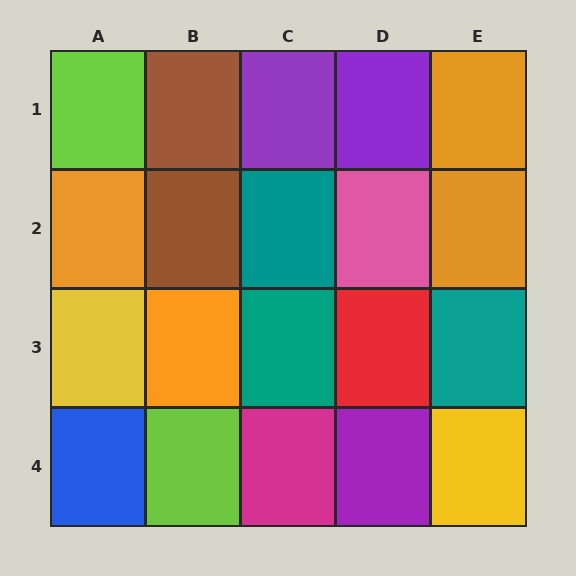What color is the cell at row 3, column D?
Red.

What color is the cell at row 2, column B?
Brown.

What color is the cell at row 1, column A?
Lime.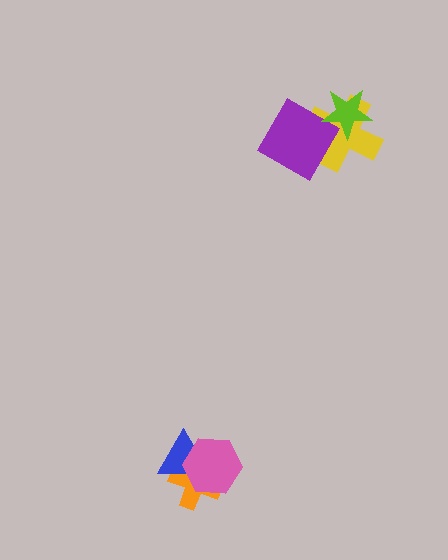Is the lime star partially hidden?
No, no other shape covers it.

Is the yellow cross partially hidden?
Yes, it is partially covered by another shape.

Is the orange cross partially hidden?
Yes, it is partially covered by another shape.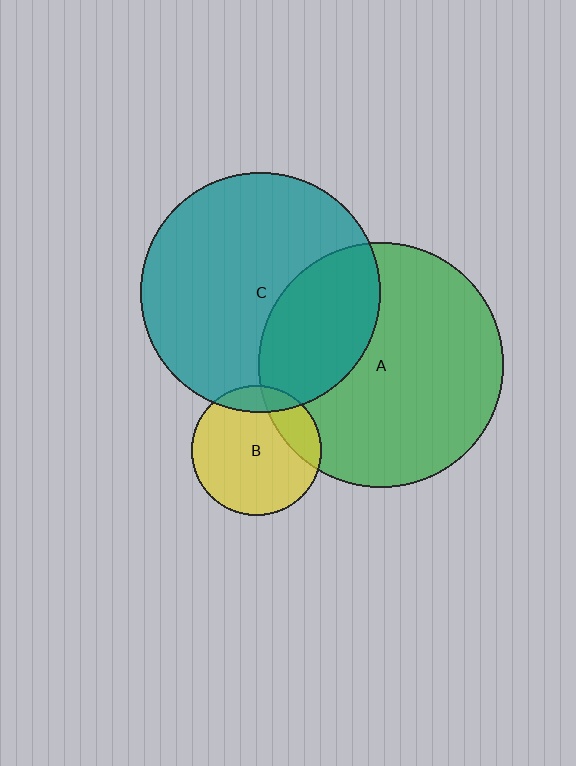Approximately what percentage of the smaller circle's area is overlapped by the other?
Approximately 20%.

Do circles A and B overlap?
Yes.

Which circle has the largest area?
Circle A (green).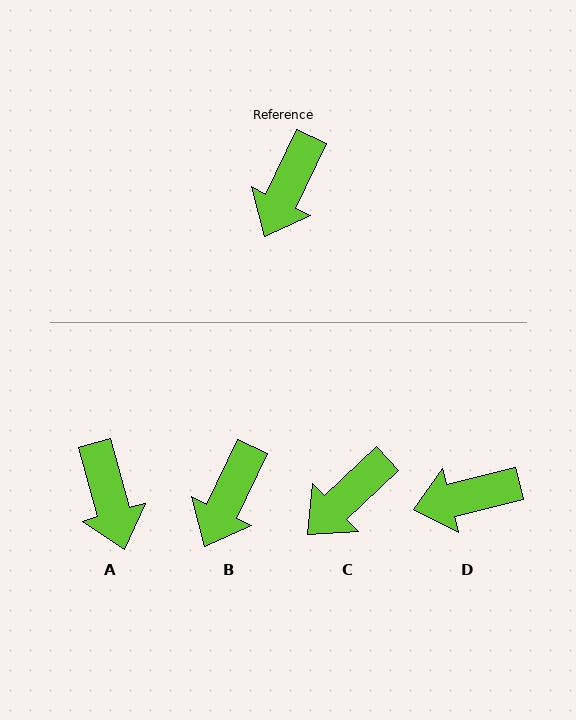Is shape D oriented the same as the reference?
No, it is off by about 50 degrees.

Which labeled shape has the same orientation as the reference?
B.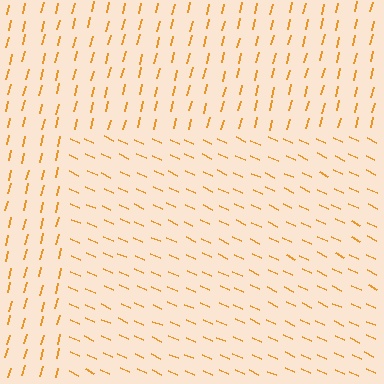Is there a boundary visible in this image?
Yes, there is a texture boundary formed by a change in line orientation.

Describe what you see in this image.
The image is filled with small orange line segments. A rectangle region in the image has lines oriented differently from the surrounding lines, creating a visible texture boundary.